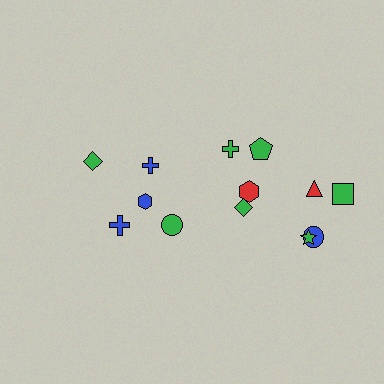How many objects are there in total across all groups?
There are 13 objects.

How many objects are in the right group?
There are 8 objects.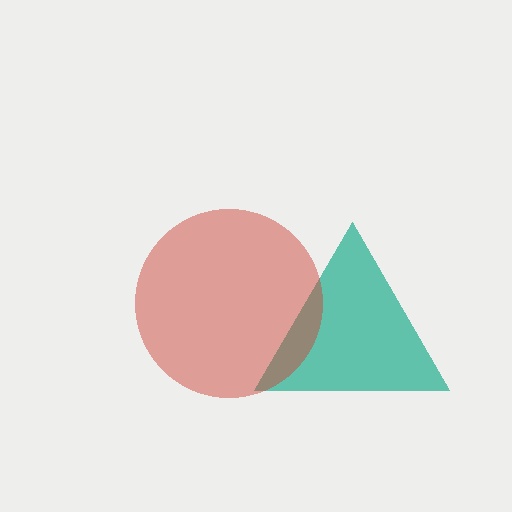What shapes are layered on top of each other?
The layered shapes are: a teal triangle, a red circle.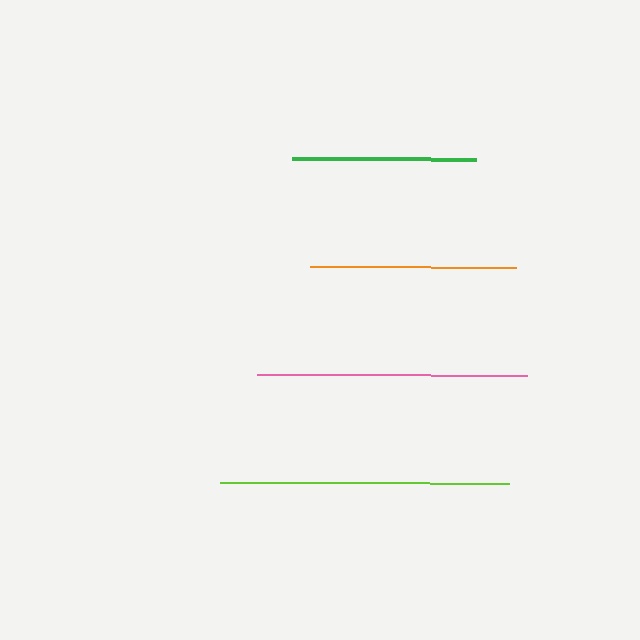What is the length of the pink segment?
The pink segment is approximately 271 pixels long.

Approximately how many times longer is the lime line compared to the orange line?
The lime line is approximately 1.4 times the length of the orange line.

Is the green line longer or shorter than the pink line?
The pink line is longer than the green line.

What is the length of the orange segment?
The orange segment is approximately 206 pixels long.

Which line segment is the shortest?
The green line is the shortest at approximately 184 pixels.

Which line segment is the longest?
The lime line is the longest at approximately 288 pixels.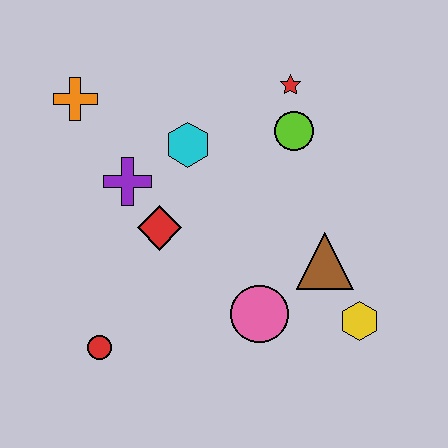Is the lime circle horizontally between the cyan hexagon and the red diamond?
No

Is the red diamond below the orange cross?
Yes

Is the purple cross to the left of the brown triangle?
Yes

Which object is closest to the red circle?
The red diamond is closest to the red circle.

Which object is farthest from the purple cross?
The yellow hexagon is farthest from the purple cross.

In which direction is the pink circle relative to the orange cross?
The pink circle is below the orange cross.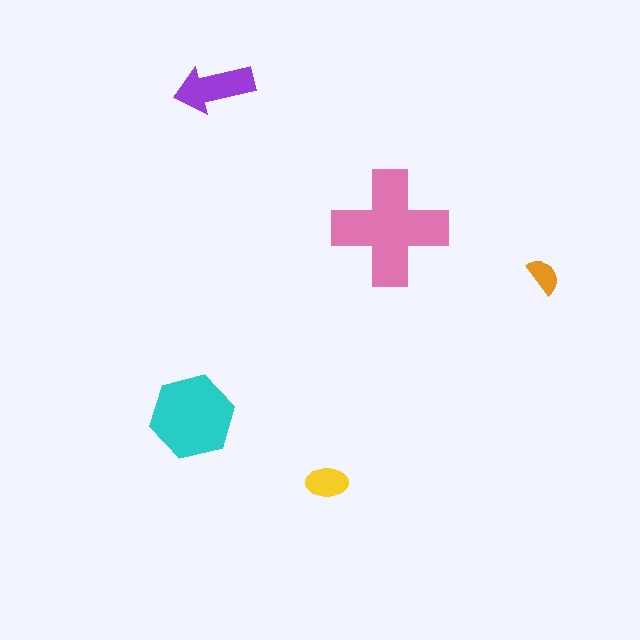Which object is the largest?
The pink cross.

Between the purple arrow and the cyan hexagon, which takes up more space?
The cyan hexagon.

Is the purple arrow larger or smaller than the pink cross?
Smaller.